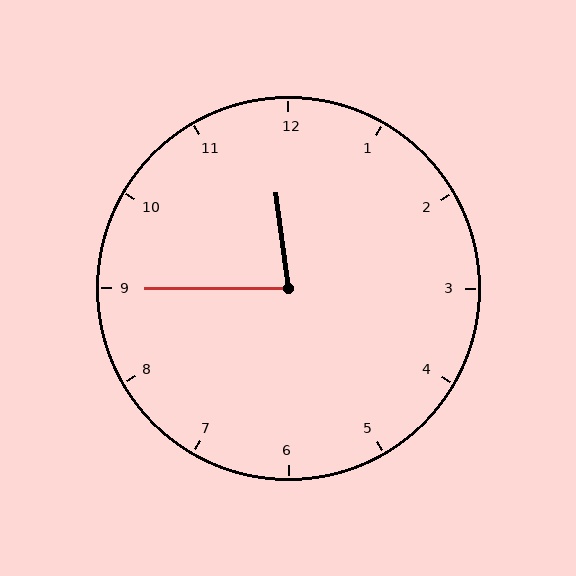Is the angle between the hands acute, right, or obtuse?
It is acute.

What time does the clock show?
11:45.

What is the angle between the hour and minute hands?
Approximately 82 degrees.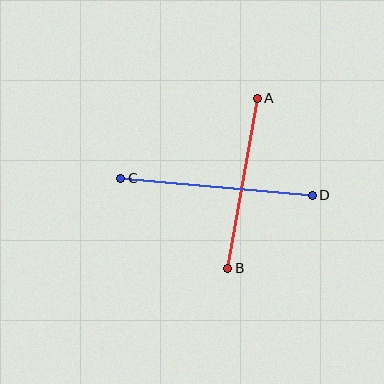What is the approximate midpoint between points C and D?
The midpoint is at approximately (217, 187) pixels.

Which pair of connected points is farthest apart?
Points C and D are farthest apart.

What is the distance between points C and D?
The distance is approximately 192 pixels.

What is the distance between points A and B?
The distance is approximately 172 pixels.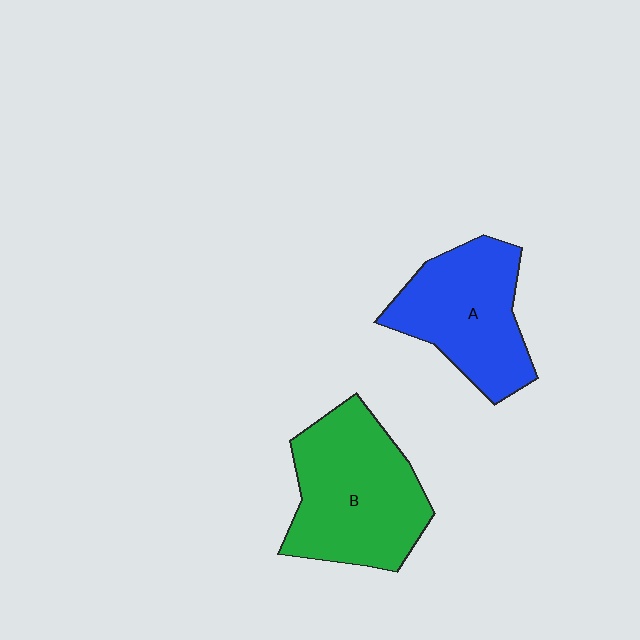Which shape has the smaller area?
Shape A (blue).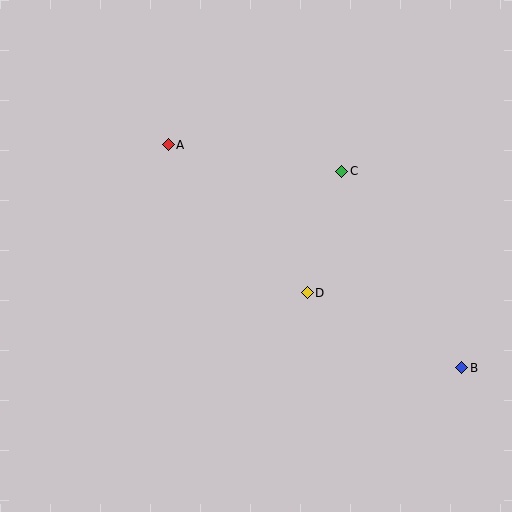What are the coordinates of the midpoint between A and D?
The midpoint between A and D is at (238, 219).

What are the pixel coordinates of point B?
Point B is at (462, 368).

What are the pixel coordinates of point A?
Point A is at (168, 145).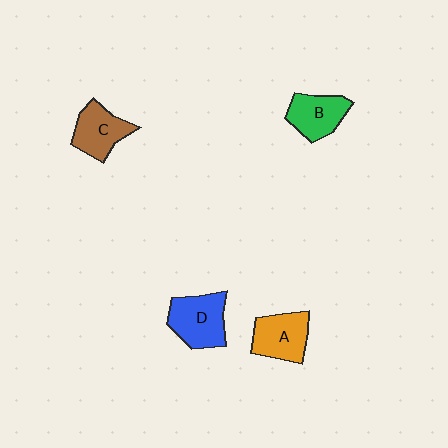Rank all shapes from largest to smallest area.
From largest to smallest: D (blue), A (orange), C (brown), B (green).